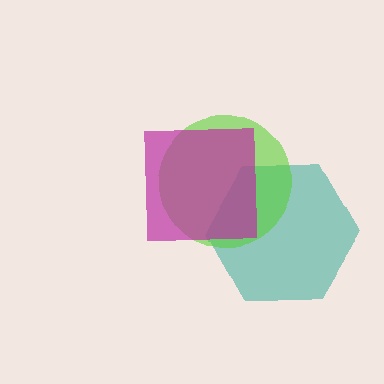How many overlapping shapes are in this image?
There are 3 overlapping shapes in the image.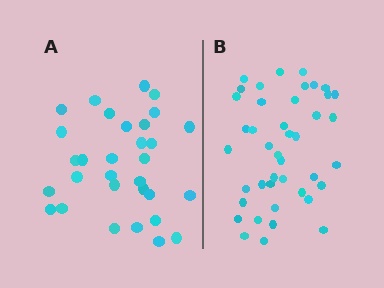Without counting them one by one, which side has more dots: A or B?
Region B (the right region) has more dots.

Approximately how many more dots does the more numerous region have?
Region B has roughly 12 or so more dots than region A.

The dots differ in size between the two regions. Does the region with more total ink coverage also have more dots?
No. Region A has more total ink coverage because its dots are larger, but region B actually contains more individual dots. Total area can be misleading — the number of items is what matters here.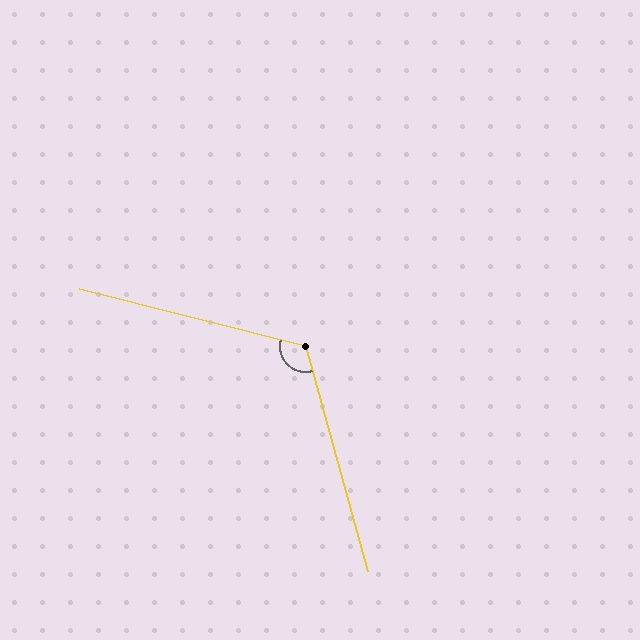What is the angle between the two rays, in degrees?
Approximately 119 degrees.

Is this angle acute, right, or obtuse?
It is obtuse.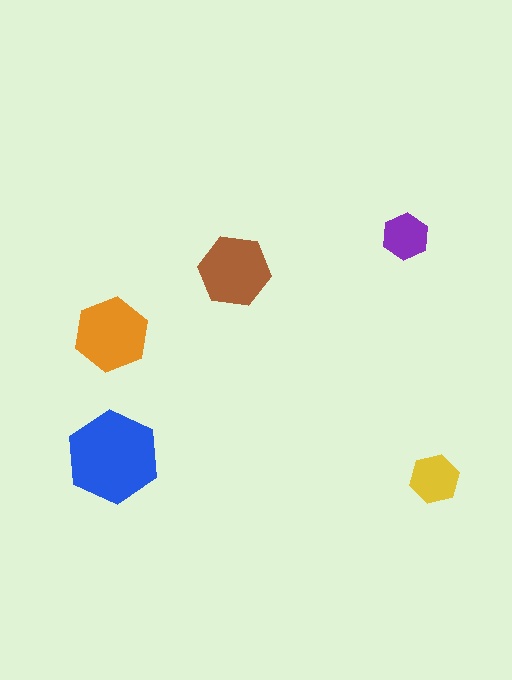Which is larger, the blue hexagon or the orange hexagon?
The blue one.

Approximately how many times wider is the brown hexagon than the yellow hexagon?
About 1.5 times wider.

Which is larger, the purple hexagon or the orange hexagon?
The orange one.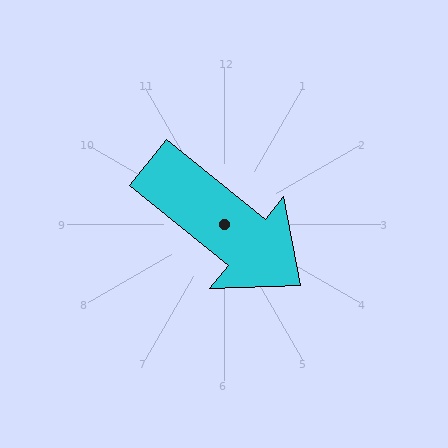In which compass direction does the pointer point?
Southeast.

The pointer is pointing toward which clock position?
Roughly 4 o'clock.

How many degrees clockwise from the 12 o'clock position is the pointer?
Approximately 129 degrees.